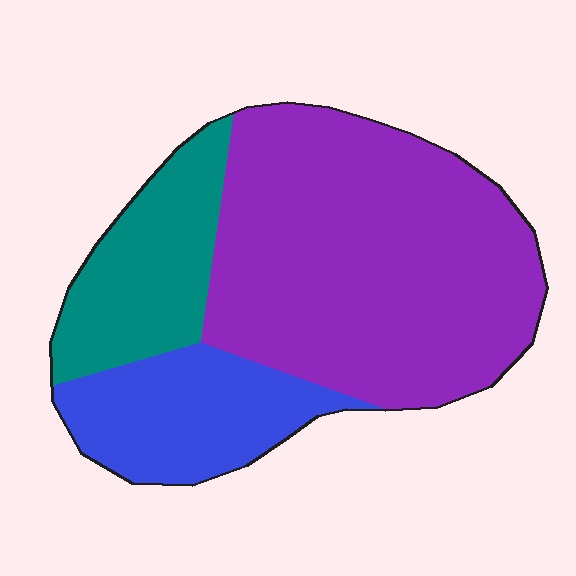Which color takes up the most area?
Purple, at roughly 60%.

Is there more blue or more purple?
Purple.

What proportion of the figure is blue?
Blue takes up about one fifth (1/5) of the figure.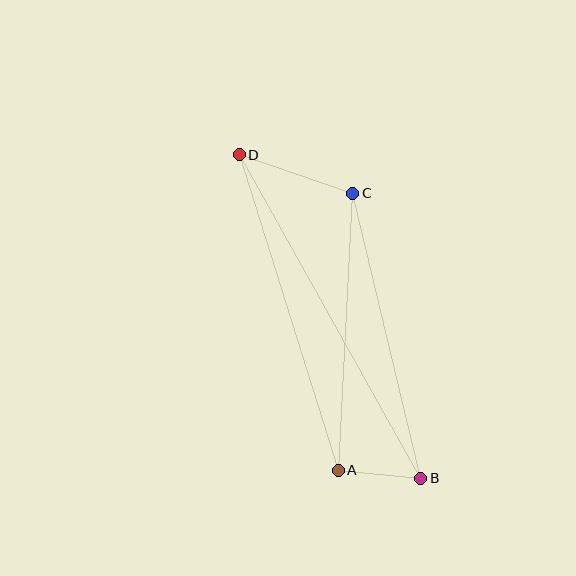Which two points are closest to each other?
Points A and B are closest to each other.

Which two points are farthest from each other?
Points B and D are farthest from each other.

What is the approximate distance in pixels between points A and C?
The distance between A and C is approximately 278 pixels.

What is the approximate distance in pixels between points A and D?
The distance between A and D is approximately 331 pixels.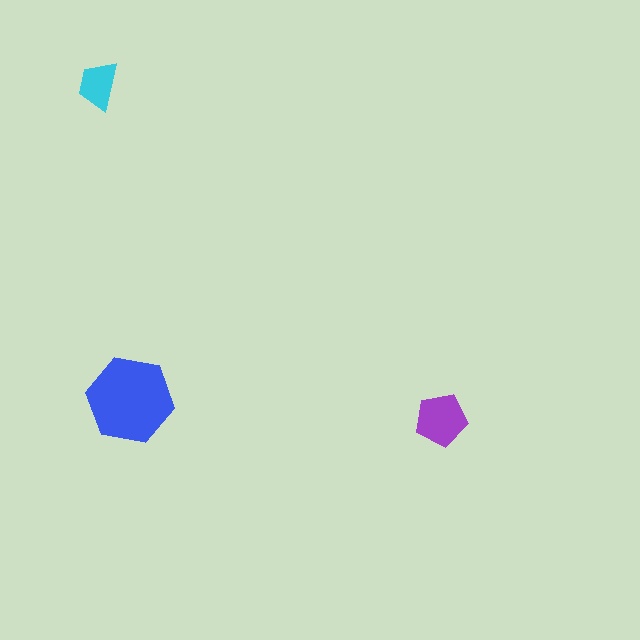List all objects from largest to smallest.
The blue hexagon, the purple pentagon, the cyan trapezoid.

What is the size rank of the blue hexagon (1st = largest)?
1st.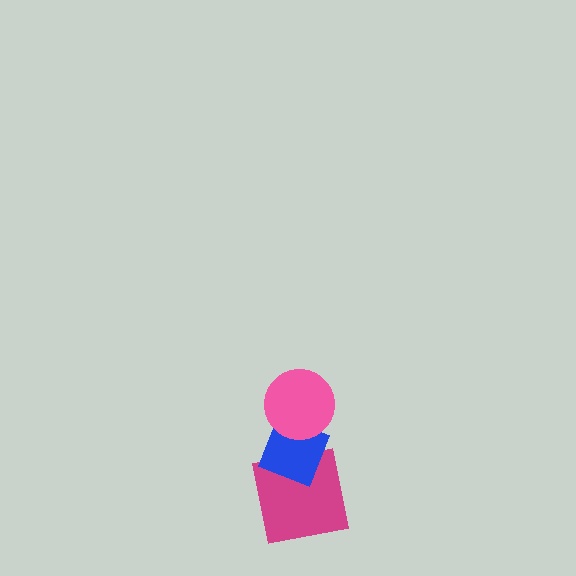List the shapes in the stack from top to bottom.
From top to bottom: the pink circle, the blue diamond, the magenta square.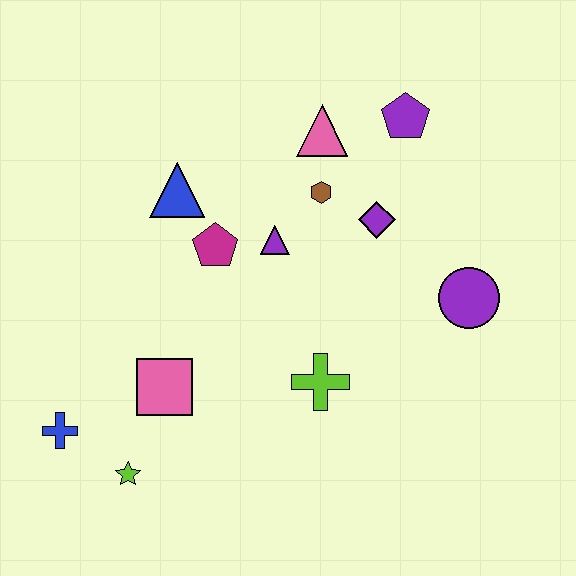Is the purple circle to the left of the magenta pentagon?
No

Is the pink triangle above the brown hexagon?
Yes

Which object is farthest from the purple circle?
The blue cross is farthest from the purple circle.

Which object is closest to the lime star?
The blue cross is closest to the lime star.